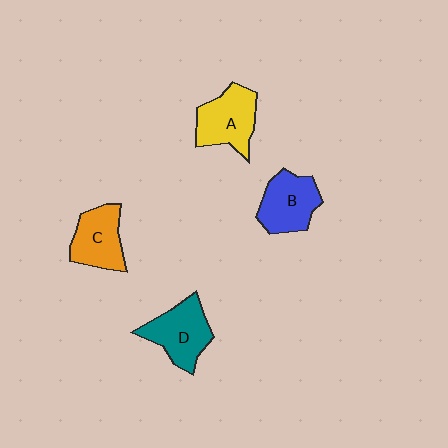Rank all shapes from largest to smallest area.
From largest to smallest: A (yellow), D (teal), B (blue), C (orange).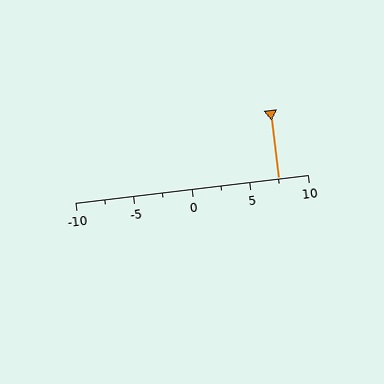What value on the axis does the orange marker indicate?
The marker indicates approximately 7.5.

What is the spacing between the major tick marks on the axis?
The major ticks are spaced 5 apart.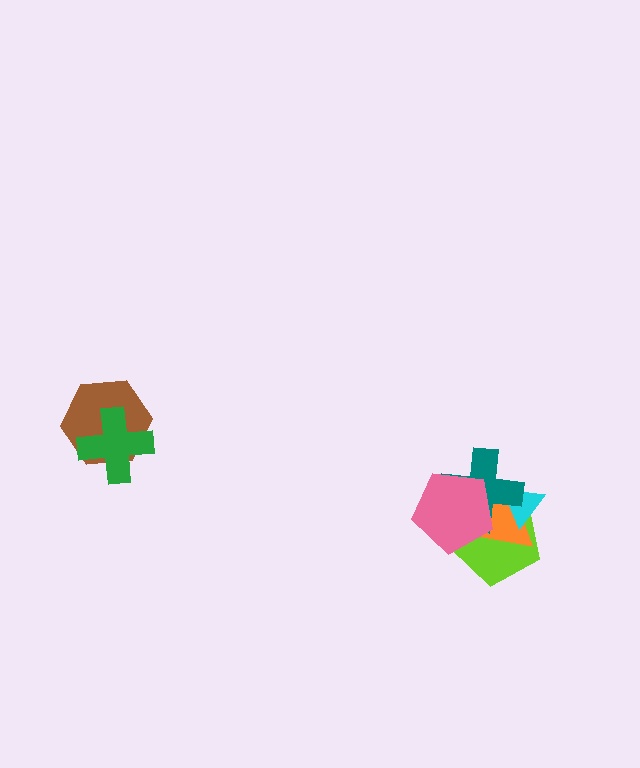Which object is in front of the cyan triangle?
The teal cross is in front of the cyan triangle.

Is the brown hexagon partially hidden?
Yes, it is partially covered by another shape.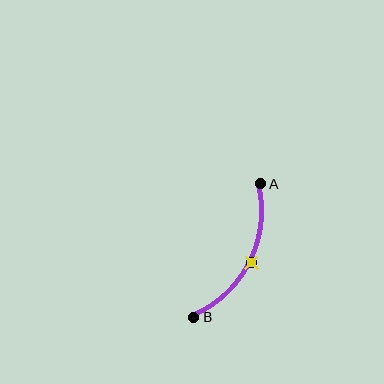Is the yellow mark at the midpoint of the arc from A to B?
Yes. The yellow mark lies on the arc at equal arc-length from both A and B — it is the arc midpoint.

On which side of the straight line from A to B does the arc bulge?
The arc bulges to the right of the straight line connecting A and B.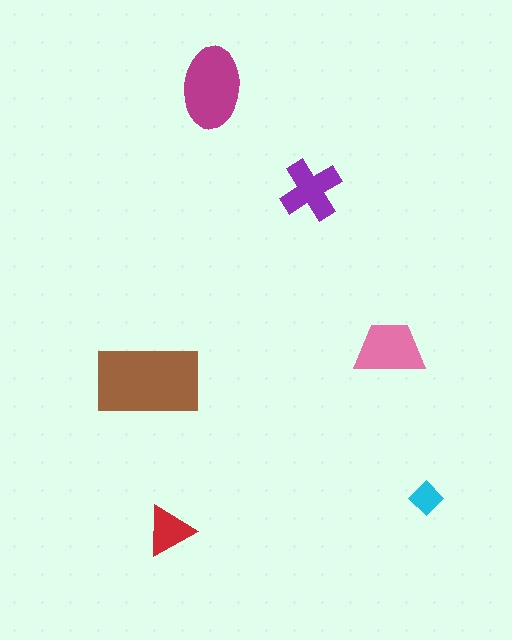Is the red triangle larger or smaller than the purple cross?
Smaller.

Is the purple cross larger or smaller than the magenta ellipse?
Smaller.